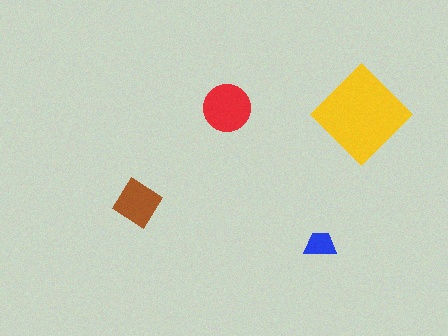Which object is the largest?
The yellow diamond.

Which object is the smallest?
The blue trapezoid.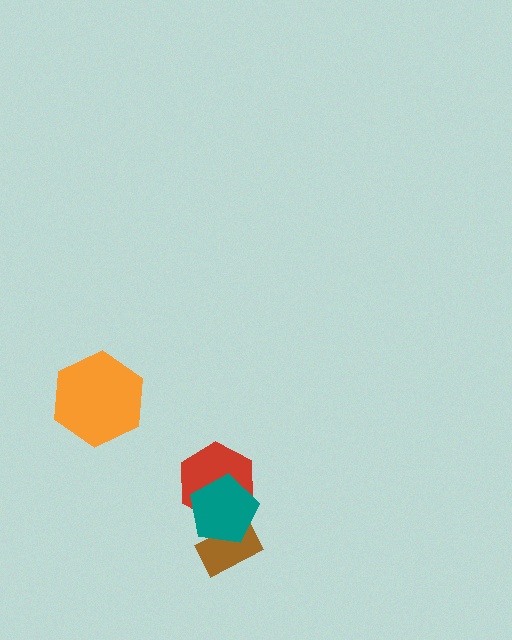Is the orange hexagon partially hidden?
No, no other shape covers it.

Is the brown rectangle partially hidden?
Yes, it is partially covered by another shape.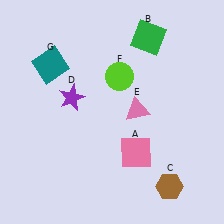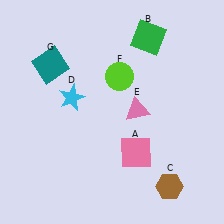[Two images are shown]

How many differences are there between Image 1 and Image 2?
There is 1 difference between the two images.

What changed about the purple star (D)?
In Image 1, D is purple. In Image 2, it changed to cyan.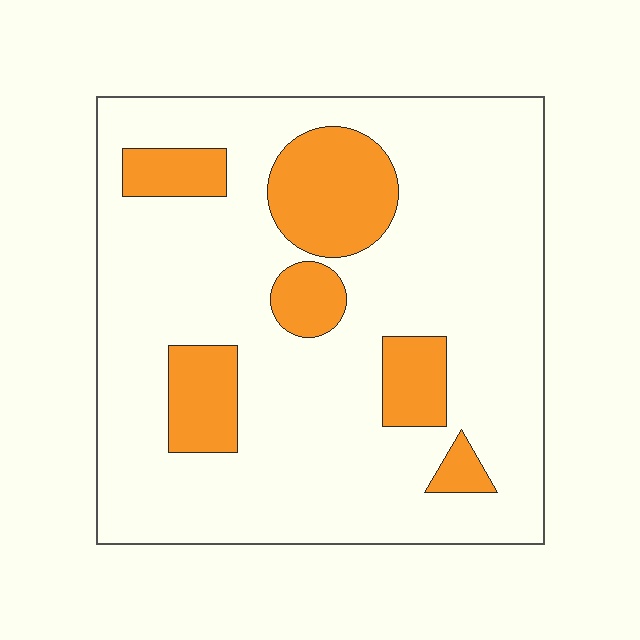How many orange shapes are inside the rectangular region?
6.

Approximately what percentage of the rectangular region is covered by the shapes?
Approximately 20%.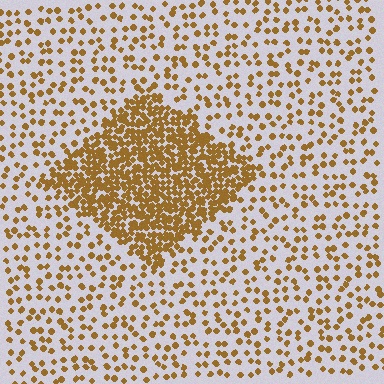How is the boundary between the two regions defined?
The boundary is defined by a change in element density (approximately 3.2x ratio). All elements are the same color, size, and shape.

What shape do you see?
I see a diamond.